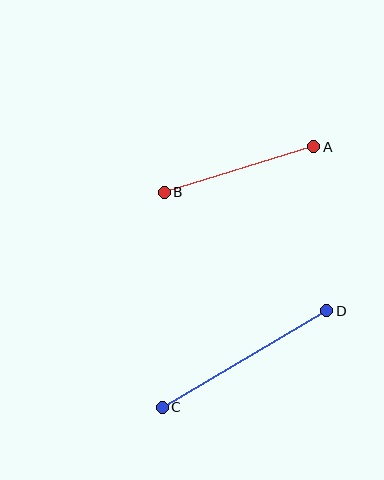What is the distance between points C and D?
The distance is approximately 191 pixels.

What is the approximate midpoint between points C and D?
The midpoint is at approximately (244, 359) pixels.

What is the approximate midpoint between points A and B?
The midpoint is at approximately (239, 169) pixels.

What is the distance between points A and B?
The distance is approximately 156 pixels.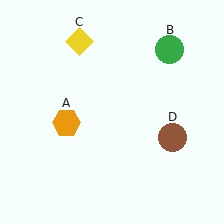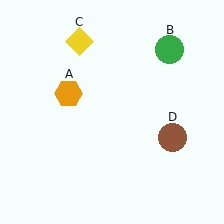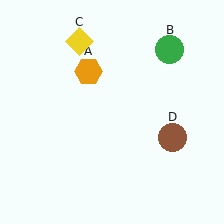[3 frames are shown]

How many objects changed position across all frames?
1 object changed position: orange hexagon (object A).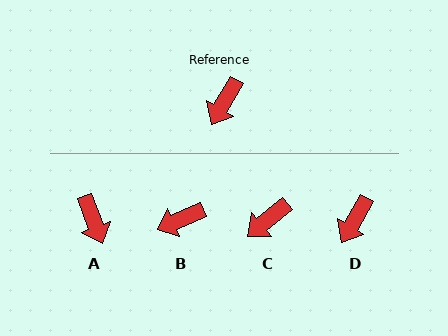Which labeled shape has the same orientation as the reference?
D.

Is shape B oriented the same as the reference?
No, it is off by about 37 degrees.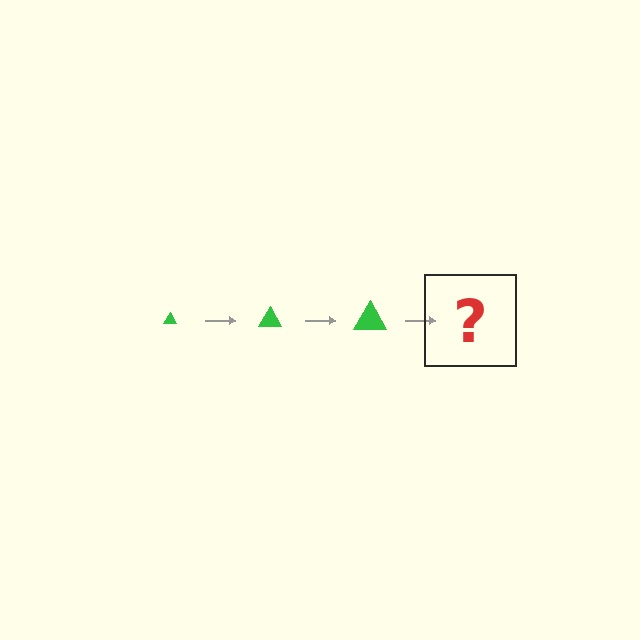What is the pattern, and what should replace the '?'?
The pattern is that the triangle gets progressively larger each step. The '?' should be a green triangle, larger than the previous one.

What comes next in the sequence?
The next element should be a green triangle, larger than the previous one.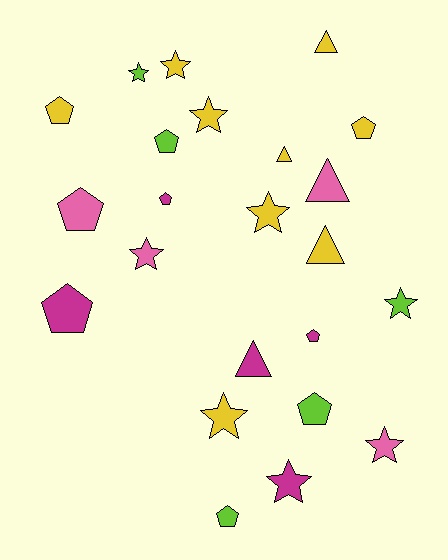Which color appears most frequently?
Yellow, with 9 objects.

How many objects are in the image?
There are 23 objects.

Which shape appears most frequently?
Pentagon, with 9 objects.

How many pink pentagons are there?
There is 1 pink pentagon.